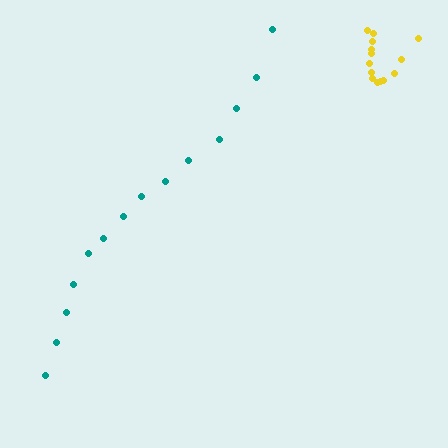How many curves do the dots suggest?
There are 2 distinct paths.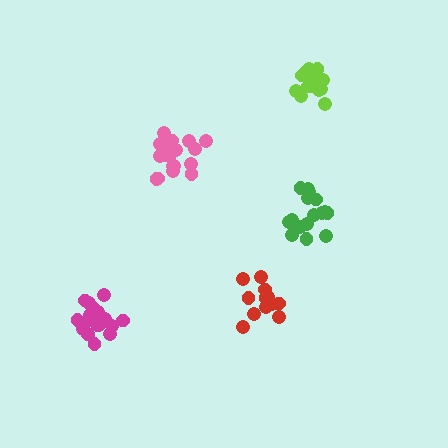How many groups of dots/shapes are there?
There are 5 groups.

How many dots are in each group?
Group 1: 19 dots, Group 2: 19 dots, Group 3: 17 dots, Group 4: 13 dots, Group 5: 16 dots (84 total).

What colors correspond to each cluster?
The clusters are colored: pink, magenta, green, red, lime.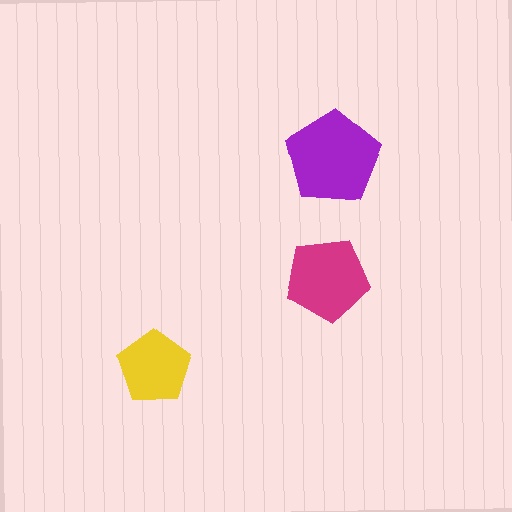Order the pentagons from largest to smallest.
the purple one, the magenta one, the yellow one.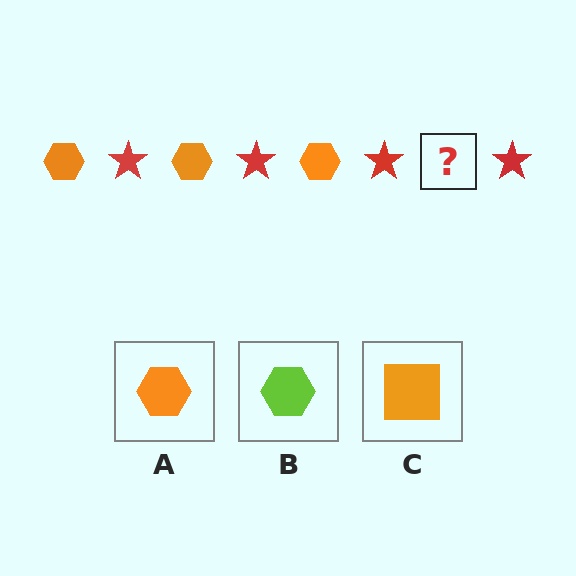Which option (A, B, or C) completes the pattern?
A.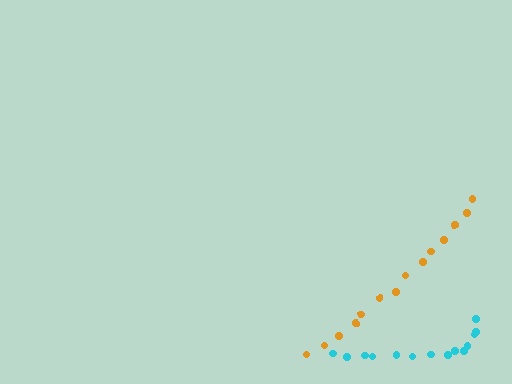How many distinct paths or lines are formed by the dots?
There are 2 distinct paths.